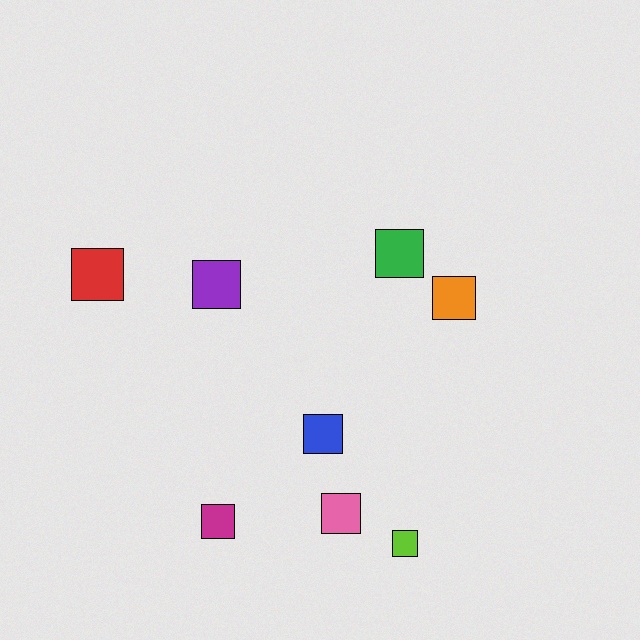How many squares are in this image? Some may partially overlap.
There are 8 squares.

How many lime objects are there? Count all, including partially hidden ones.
There is 1 lime object.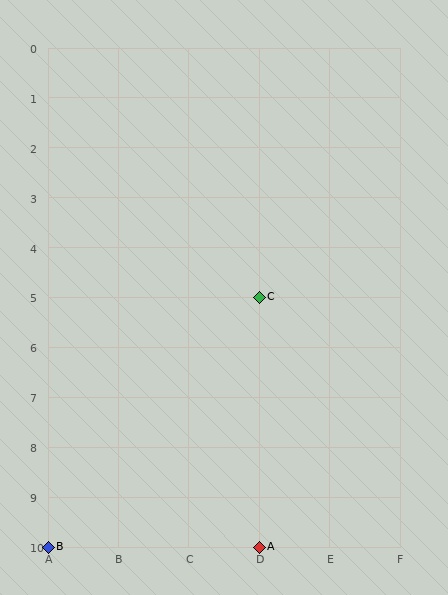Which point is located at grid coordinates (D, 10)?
Point A is at (D, 10).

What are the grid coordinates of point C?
Point C is at grid coordinates (D, 5).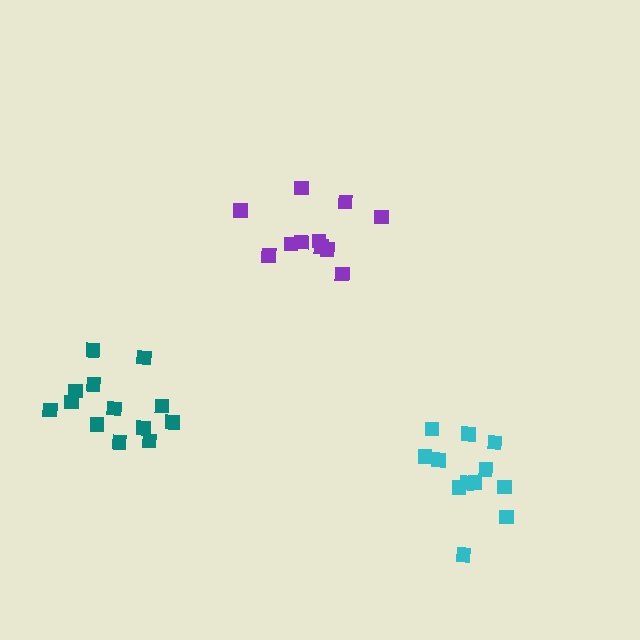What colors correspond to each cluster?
The clusters are colored: purple, teal, cyan.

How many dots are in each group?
Group 1: 11 dots, Group 2: 13 dots, Group 3: 12 dots (36 total).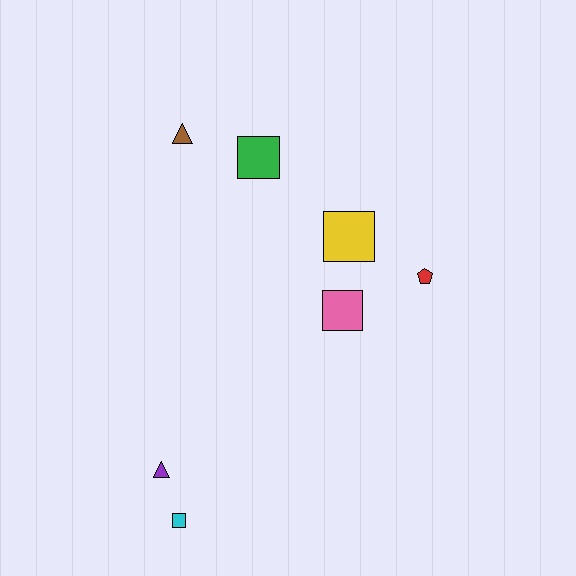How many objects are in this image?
There are 7 objects.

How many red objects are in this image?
There is 1 red object.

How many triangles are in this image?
There are 2 triangles.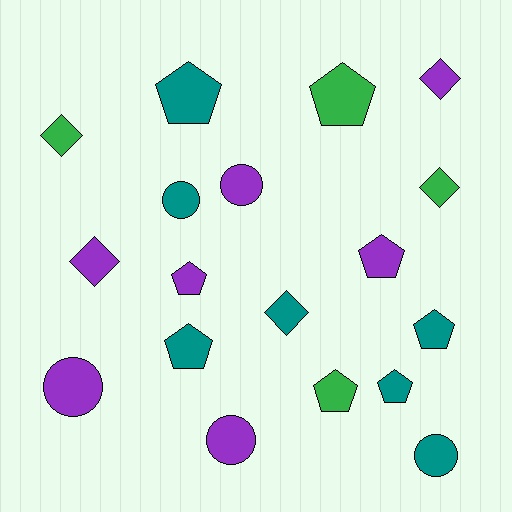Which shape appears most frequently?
Pentagon, with 8 objects.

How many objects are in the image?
There are 18 objects.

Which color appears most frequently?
Teal, with 7 objects.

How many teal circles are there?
There are 2 teal circles.